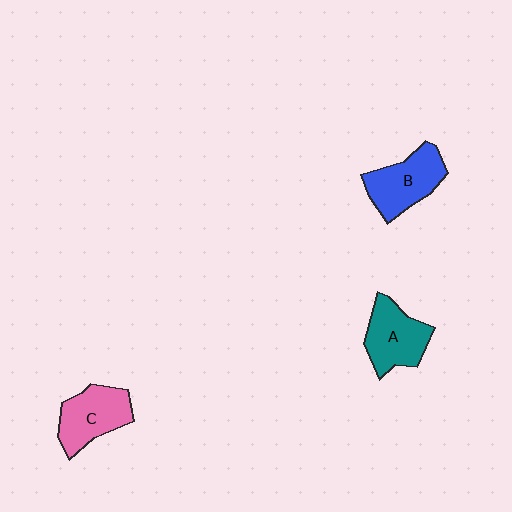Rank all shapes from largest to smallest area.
From largest to smallest: B (blue), A (teal), C (pink).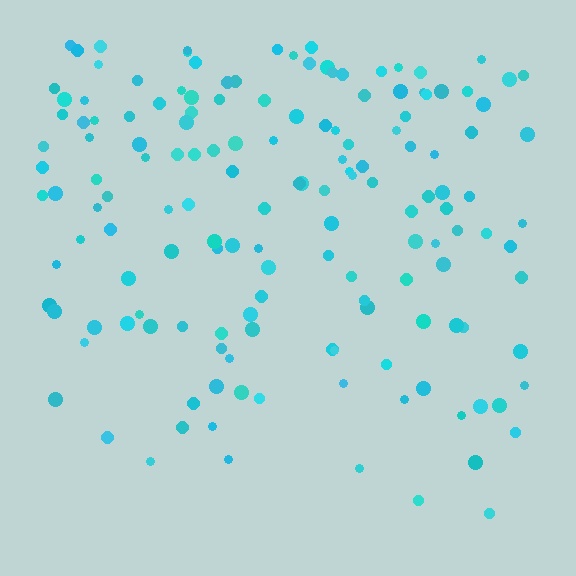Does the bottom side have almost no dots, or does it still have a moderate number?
Still a moderate number, just noticeably fewer than the top.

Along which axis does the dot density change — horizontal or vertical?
Vertical.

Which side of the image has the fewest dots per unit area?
The bottom.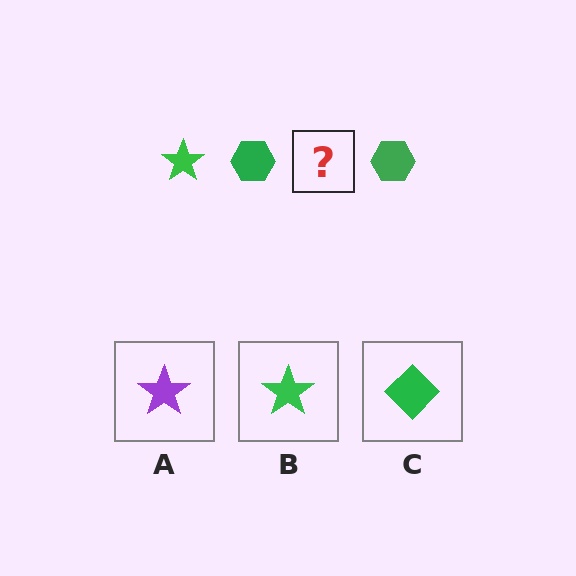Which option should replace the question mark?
Option B.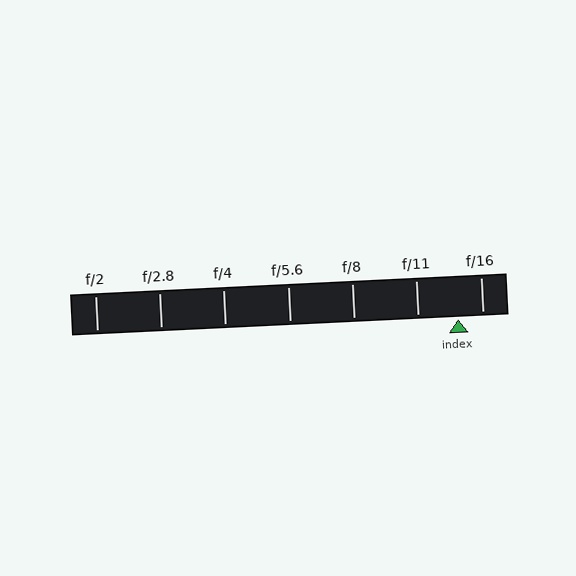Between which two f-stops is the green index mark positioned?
The index mark is between f/11 and f/16.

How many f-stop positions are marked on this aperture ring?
There are 7 f-stop positions marked.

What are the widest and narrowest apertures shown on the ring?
The widest aperture shown is f/2 and the narrowest is f/16.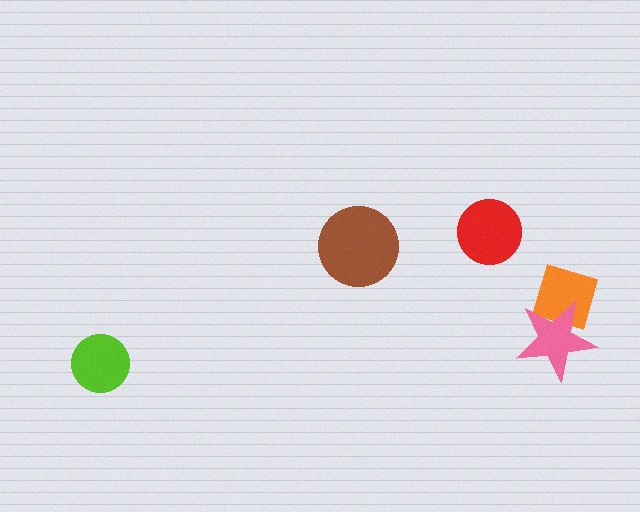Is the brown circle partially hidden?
No, no other shape covers it.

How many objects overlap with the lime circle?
0 objects overlap with the lime circle.